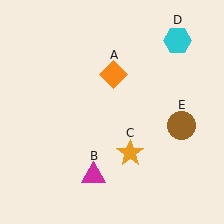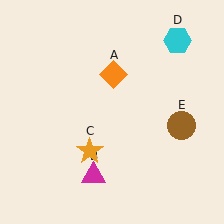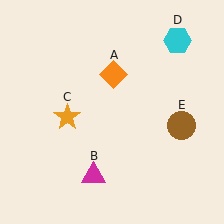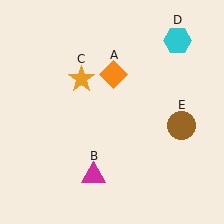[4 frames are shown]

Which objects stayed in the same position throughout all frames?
Orange diamond (object A) and magenta triangle (object B) and cyan hexagon (object D) and brown circle (object E) remained stationary.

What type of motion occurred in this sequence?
The orange star (object C) rotated clockwise around the center of the scene.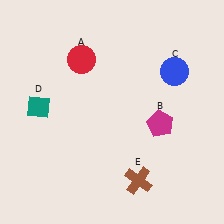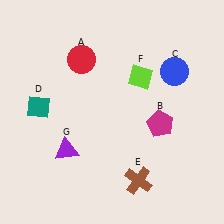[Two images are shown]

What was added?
A lime diamond (F), a purple triangle (G) were added in Image 2.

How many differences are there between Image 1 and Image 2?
There are 2 differences between the two images.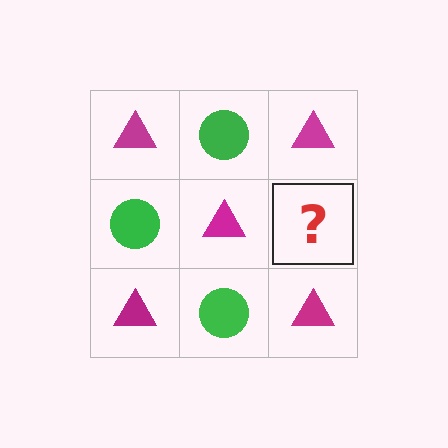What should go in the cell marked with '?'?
The missing cell should contain a green circle.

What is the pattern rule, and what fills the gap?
The rule is that it alternates magenta triangle and green circle in a checkerboard pattern. The gap should be filled with a green circle.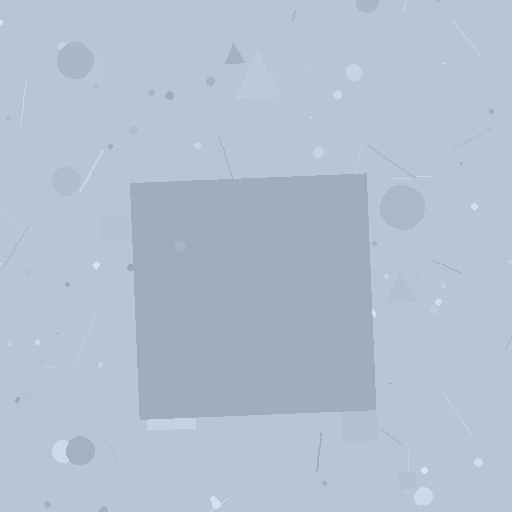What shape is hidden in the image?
A square is hidden in the image.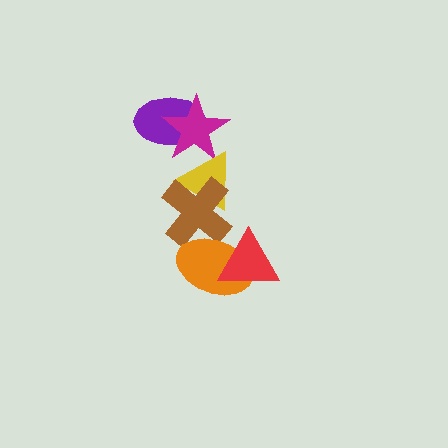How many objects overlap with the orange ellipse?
2 objects overlap with the orange ellipse.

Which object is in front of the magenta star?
The yellow triangle is in front of the magenta star.